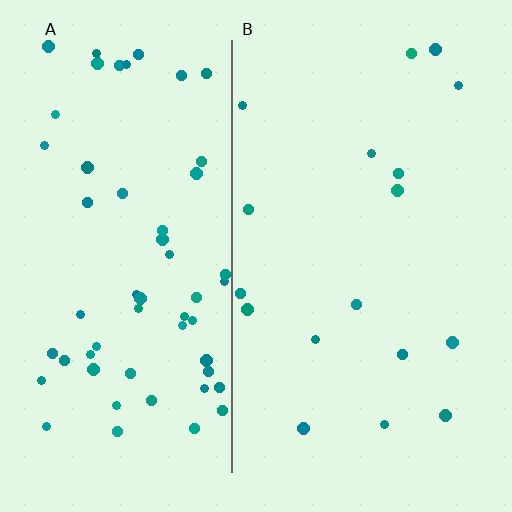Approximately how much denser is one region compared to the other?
Approximately 3.3× — region A over region B.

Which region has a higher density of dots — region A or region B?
A (the left).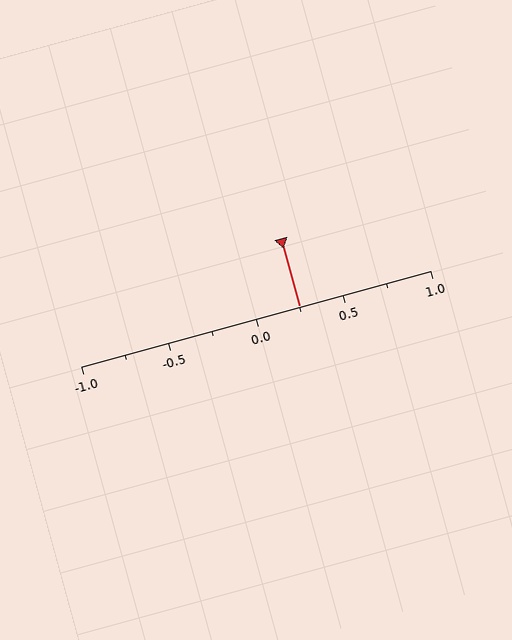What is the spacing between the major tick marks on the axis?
The major ticks are spaced 0.5 apart.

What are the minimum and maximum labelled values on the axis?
The axis runs from -1.0 to 1.0.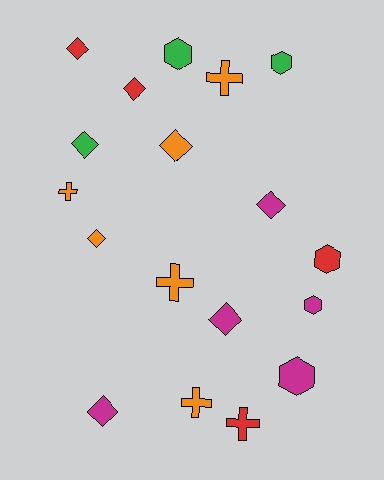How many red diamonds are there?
There are 2 red diamonds.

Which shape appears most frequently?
Diamond, with 8 objects.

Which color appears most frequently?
Orange, with 6 objects.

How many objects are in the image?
There are 18 objects.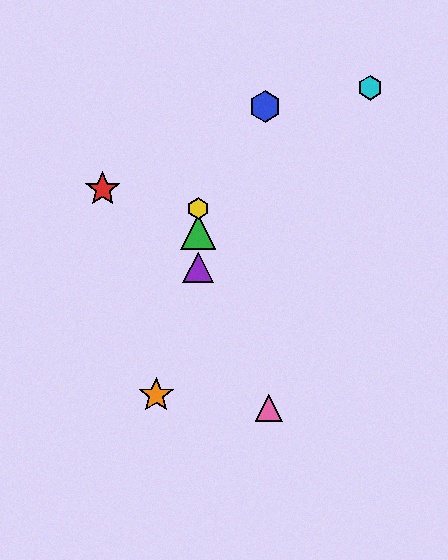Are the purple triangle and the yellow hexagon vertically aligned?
Yes, both are at x≈198.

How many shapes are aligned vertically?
3 shapes (the green triangle, the yellow hexagon, the purple triangle) are aligned vertically.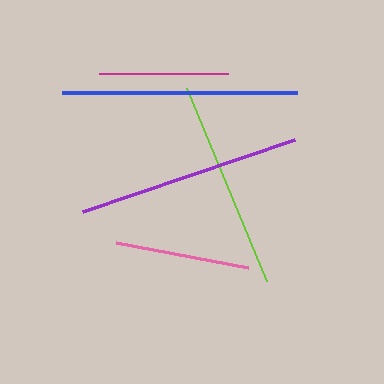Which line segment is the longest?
The blue line is the longest at approximately 234 pixels.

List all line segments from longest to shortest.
From longest to shortest: blue, purple, lime, pink, magenta.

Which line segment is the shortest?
The magenta line is the shortest at approximately 129 pixels.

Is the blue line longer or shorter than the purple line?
The blue line is longer than the purple line.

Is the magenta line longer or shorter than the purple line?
The purple line is longer than the magenta line.